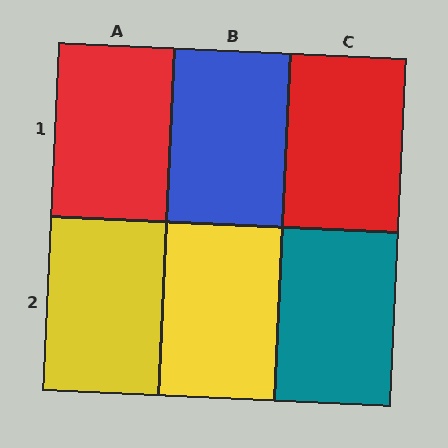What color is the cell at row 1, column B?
Blue.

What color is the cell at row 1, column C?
Red.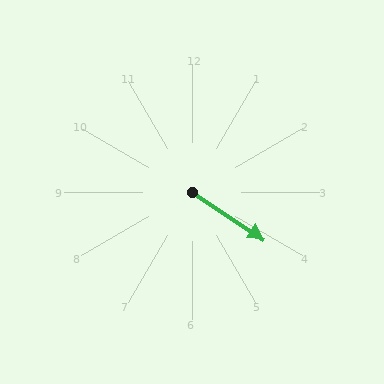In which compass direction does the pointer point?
Southeast.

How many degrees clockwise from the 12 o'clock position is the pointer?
Approximately 123 degrees.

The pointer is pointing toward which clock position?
Roughly 4 o'clock.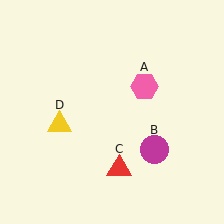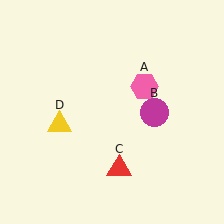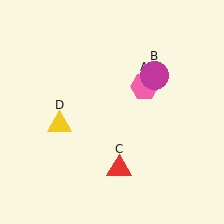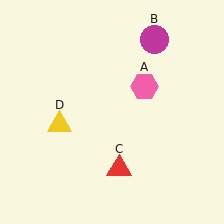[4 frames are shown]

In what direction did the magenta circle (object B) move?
The magenta circle (object B) moved up.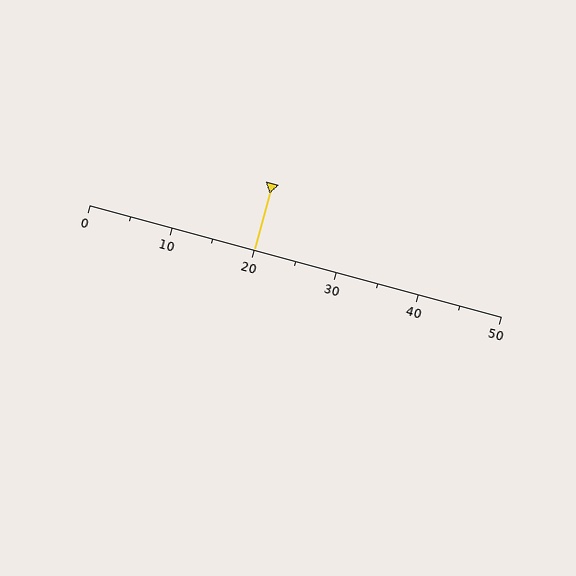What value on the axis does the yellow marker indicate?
The marker indicates approximately 20.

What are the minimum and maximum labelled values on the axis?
The axis runs from 0 to 50.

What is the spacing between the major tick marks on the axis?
The major ticks are spaced 10 apart.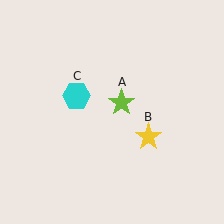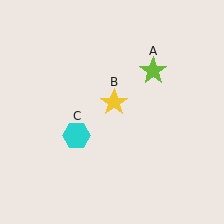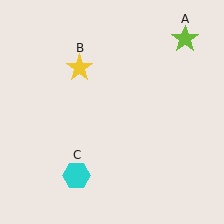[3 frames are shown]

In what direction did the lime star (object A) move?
The lime star (object A) moved up and to the right.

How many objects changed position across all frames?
3 objects changed position: lime star (object A), yellow star (object B), cyan hexagon (object C).